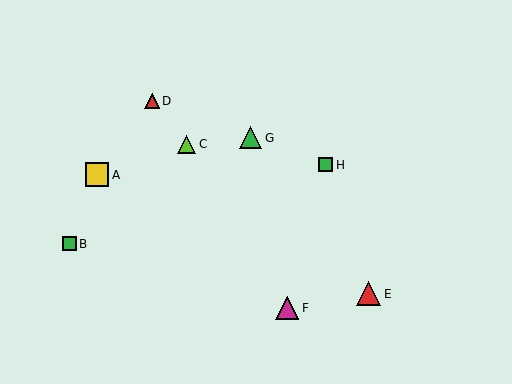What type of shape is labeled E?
Shape E is a red triangle.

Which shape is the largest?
The red triangle (labeled E) is the largest.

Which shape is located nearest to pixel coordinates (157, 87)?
The red triangle (labeled D) at (152, 101) is nearest to that location.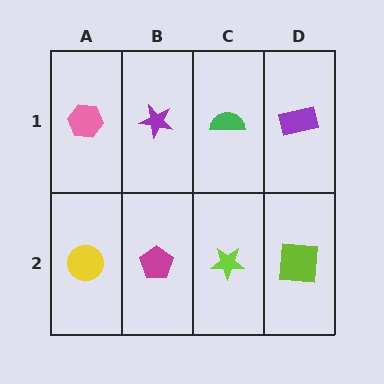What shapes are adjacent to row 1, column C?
A lime star (row 2, column C), a purple star (row 1, column B), a purple rectangle (row 1, column D).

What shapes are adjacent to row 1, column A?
A yellow circle (row 2, column A), a purple star (row 1, column B).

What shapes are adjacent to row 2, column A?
A pink hexagon (row 1, column A), a magenta pentagon (row 2, column B).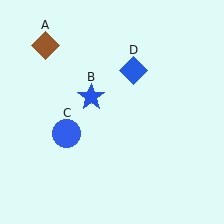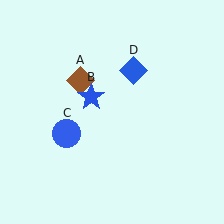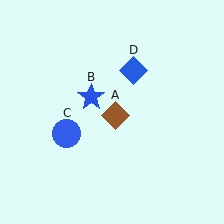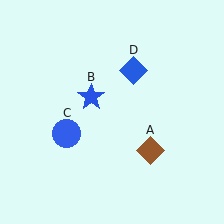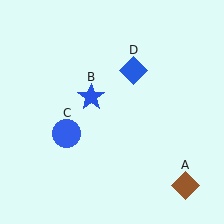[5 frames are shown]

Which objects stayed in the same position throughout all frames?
Blue star (object B) and blue circle (object C) and blue diamond (object D) remained stationary.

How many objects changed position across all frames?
1 object changed position: brown diamond (object A).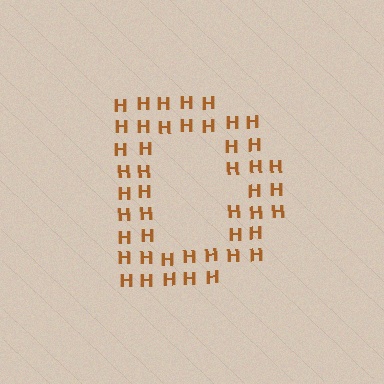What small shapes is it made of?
It is made of small letter H's.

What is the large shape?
The large shape is the letter D.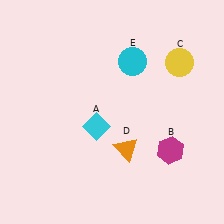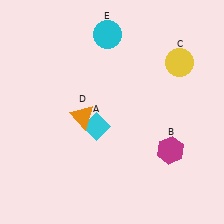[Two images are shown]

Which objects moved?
The objects that moved are: the orange triangle (D), the cyan circle (E).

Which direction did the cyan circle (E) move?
The cyan circle (E) moved up.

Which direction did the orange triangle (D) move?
The orange triangle (D) moved left.